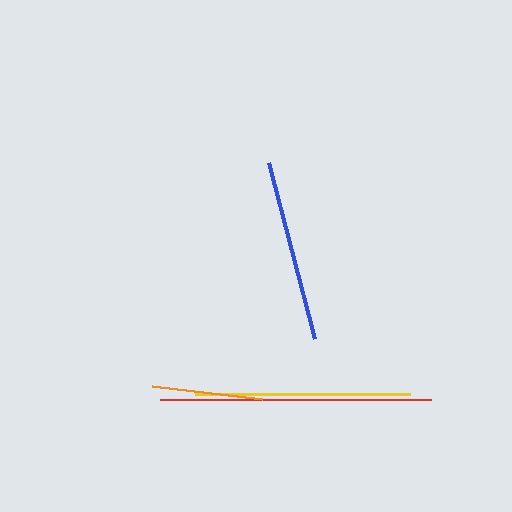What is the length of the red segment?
The red segment is approximately 271 pixels long.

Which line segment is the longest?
The red line is the longest at approximately 271 pixels.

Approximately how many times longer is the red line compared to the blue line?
The red line is approximately 1.5 times the length of the blue line.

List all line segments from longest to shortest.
From longest to shortest: red, yellow, blue, orange.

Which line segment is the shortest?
The orange line is the shortest at approximately 111 pixels.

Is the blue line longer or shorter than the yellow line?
The yellow line is longer than the blue line.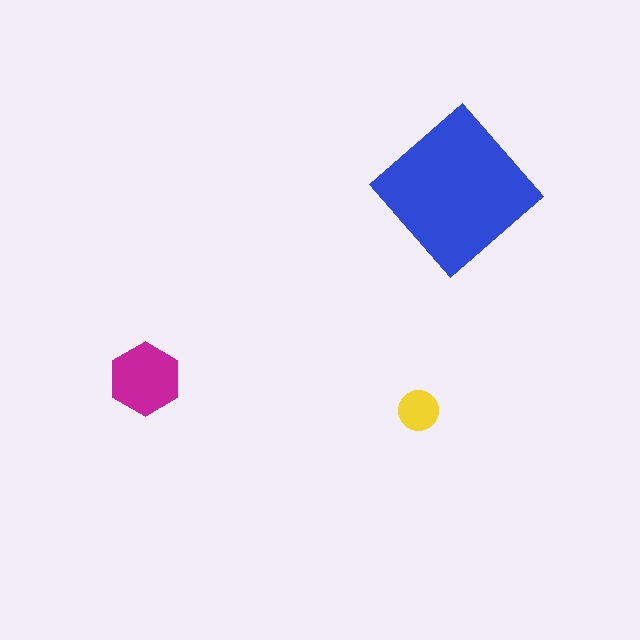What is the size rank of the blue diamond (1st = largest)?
1st.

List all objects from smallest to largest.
The yellow circle, the magenta hexagon, the blue diamond.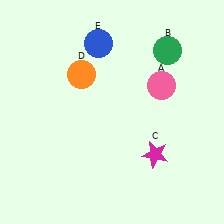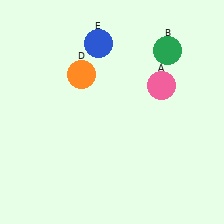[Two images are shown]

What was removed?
The magenta star (C) was removed in Image 2.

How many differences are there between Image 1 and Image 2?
There is 1 difference between the two images.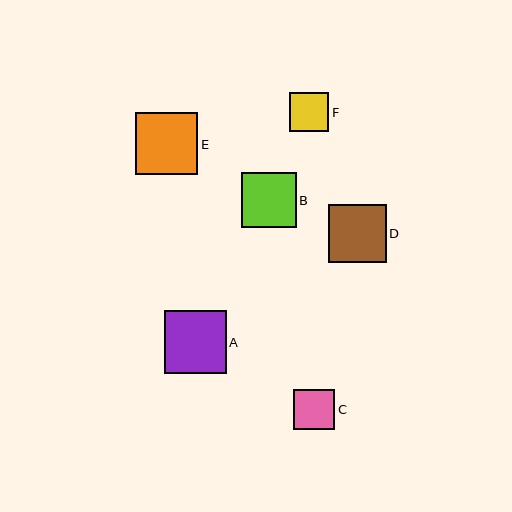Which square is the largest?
Square E is the largest with a size of approximately 62 pixels.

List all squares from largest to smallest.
From largest to smallest: E, A, D, B, C, F.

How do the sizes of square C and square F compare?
Square C and square F are approximately the same size.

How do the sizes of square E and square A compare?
Square E and square A are approximately the same size.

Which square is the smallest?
Square F is the smallest with a size of approximately 39 pixels.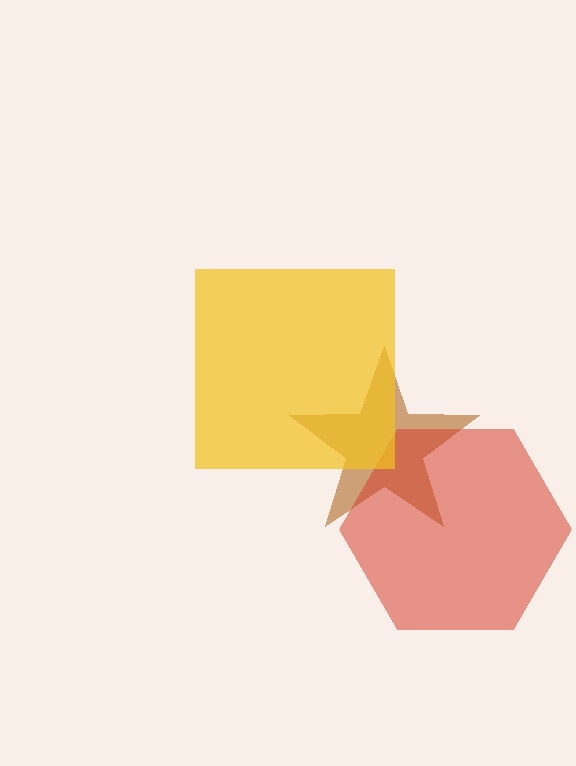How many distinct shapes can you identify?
There are 3 distinct shapes: a brown star, a red hexagon, a yellow square.